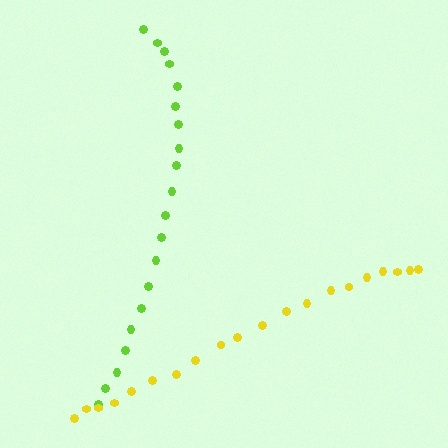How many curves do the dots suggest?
There are 2 distinct paths.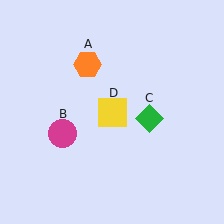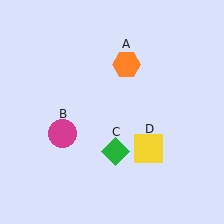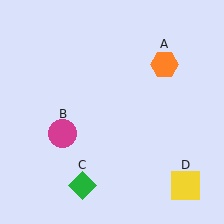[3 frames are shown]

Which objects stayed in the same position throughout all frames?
Magenta circle (object B) remained stationary.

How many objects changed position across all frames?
3 objects changed position: orange hexagon (object A), green diamond (object C), yellow square (object D).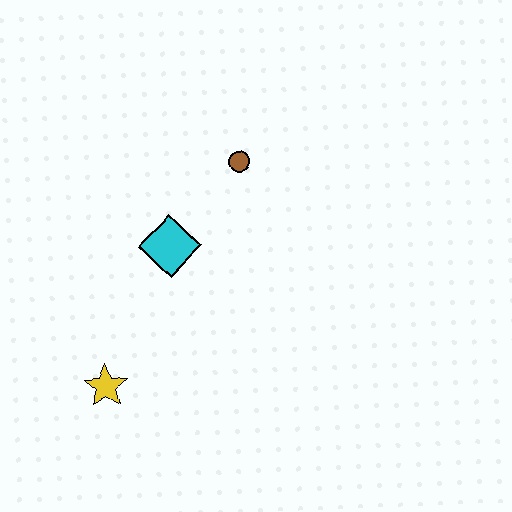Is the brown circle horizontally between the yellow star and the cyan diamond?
No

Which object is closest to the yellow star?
The cyan diamond is closest to the yellow star.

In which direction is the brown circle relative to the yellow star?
The brown circle is above the yellow star.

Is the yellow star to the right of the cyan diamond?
No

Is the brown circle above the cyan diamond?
Yes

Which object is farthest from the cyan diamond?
The yellow star is farthest from the cyan diamond.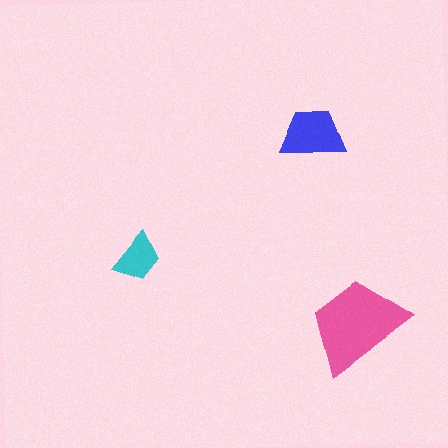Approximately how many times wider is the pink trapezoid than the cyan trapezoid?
About 2 times wider.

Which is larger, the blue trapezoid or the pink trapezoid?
The pink one.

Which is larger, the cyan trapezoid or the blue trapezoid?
The blue one.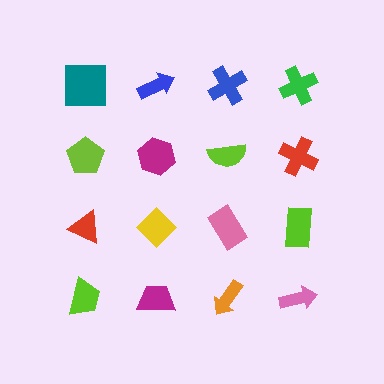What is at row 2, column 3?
A lime semicircle.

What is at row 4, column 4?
A pink arrow.